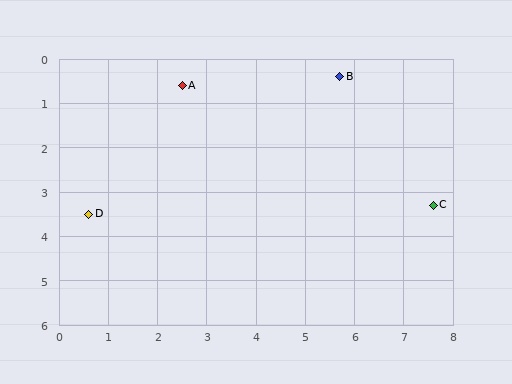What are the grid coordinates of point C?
Point C is at approximately (7.6, 3.3).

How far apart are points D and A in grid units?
Points D and A are about 3.5 grid units apart.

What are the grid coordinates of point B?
Point B is at approximately (5.7, 0.4).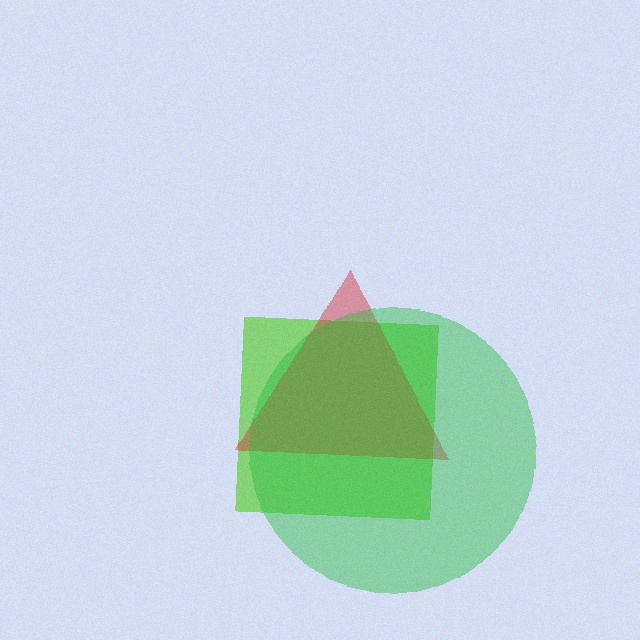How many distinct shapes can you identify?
There are 3 distinct shapes: a lime square, a red triangle, a green circle.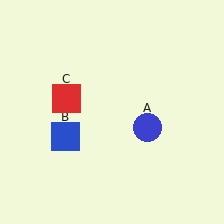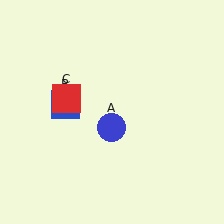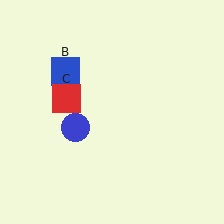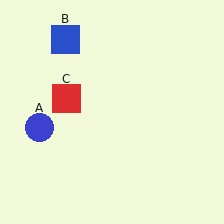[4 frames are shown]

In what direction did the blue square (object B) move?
The blue square (object B) moved up.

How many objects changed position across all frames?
2 objects changed position: blue circle (object A), blue square (object B).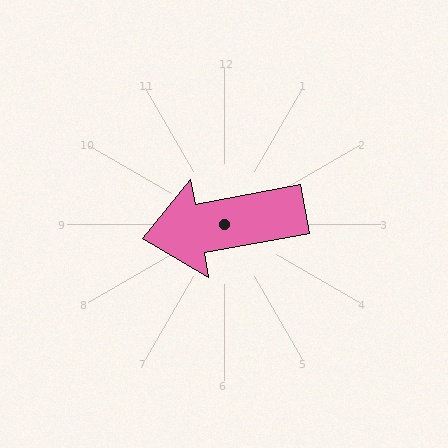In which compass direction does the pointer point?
West.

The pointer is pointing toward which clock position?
Roughly 9 o'clock.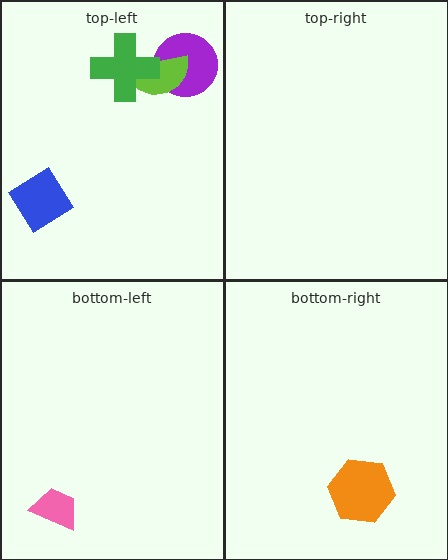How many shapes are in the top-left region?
4.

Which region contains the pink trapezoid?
The bottom-left region.